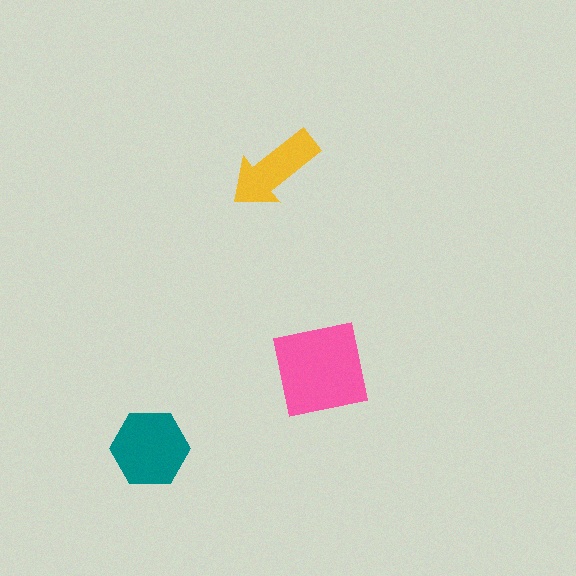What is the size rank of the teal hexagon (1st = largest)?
2nd.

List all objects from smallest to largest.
The yellow arrow, the teal hexagon, the pink square.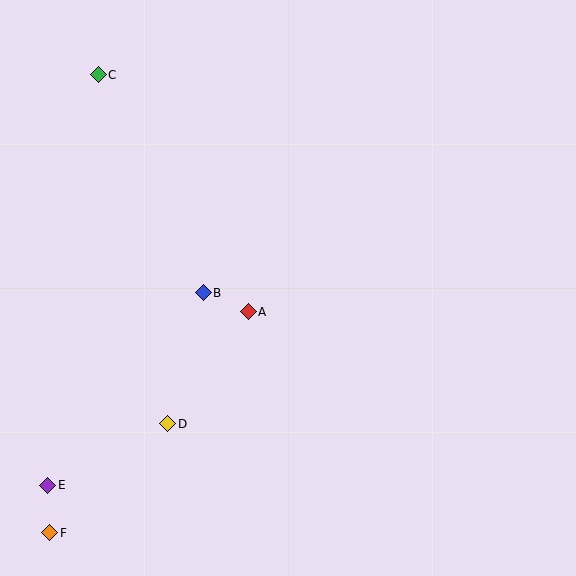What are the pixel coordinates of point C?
Point C is at (98, 75).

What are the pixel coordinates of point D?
Point D is at (168, 424).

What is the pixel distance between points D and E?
The distance between D and E is 135 pixels.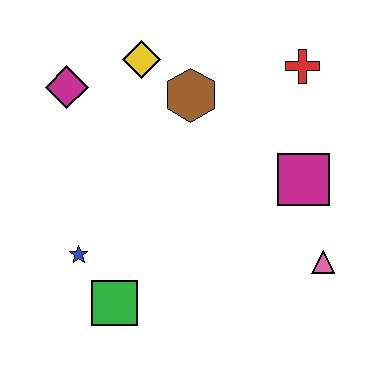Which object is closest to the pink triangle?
The magenta square is closest to the pink triangle.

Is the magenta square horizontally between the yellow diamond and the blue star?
No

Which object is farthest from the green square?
The red cross is farthest from the green square.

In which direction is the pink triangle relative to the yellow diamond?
The pink triangle is below the yellow diamond.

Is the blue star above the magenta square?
No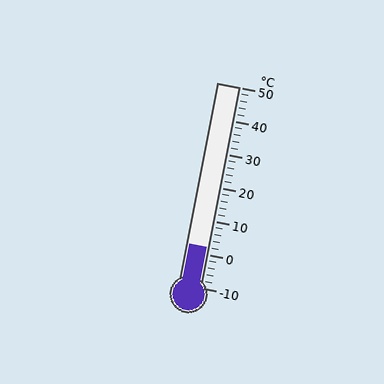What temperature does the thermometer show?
The thermometer shows approximately 2°C.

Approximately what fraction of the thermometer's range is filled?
The thermometer is filled to approximately 20% of its range.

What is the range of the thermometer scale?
The thermometer scale ranges from -10°C to 50°C.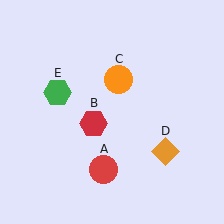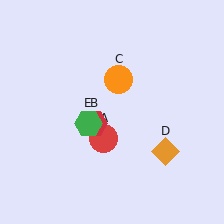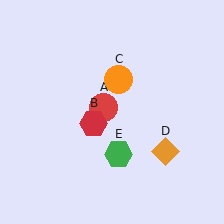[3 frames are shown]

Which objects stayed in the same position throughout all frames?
Red hexagon (object B) and orange circle (object C) and orange diamond (object D) remained stationary.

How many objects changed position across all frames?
2 objects changed position: red circle (object A), green hexagon (object E).